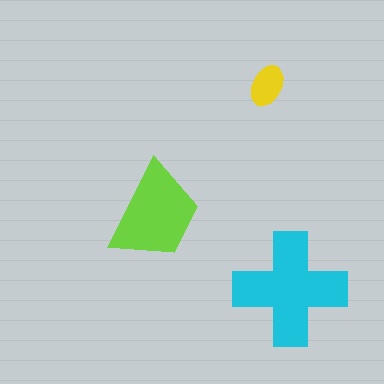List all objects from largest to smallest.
The cyan cross, the lime trapezoid, the yellow ellipse.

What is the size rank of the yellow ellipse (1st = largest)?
3rd.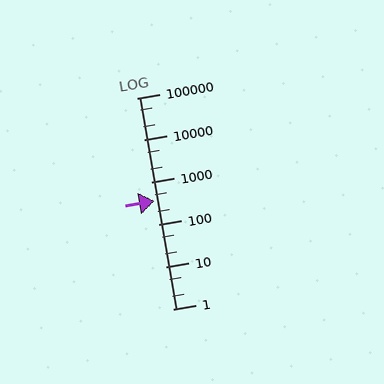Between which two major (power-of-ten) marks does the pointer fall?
The pointer is between 100 and 1000.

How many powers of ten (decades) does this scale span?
The scale spans 5 decades, from 1 to 100000.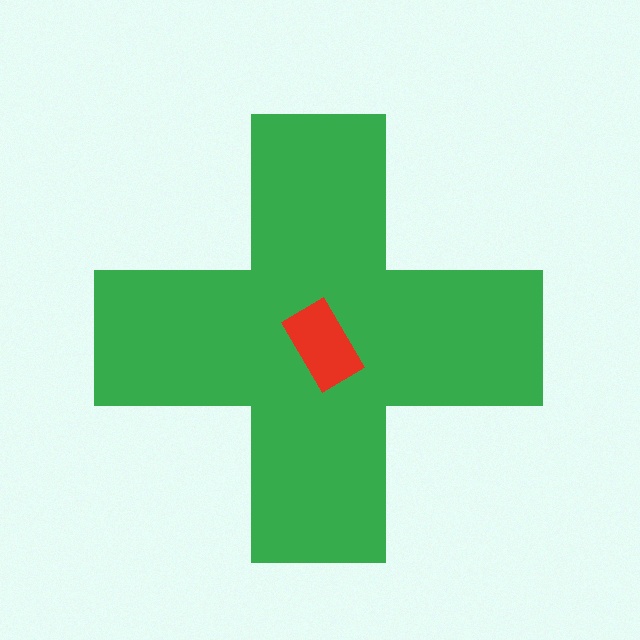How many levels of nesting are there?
2.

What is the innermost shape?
The red rectangle.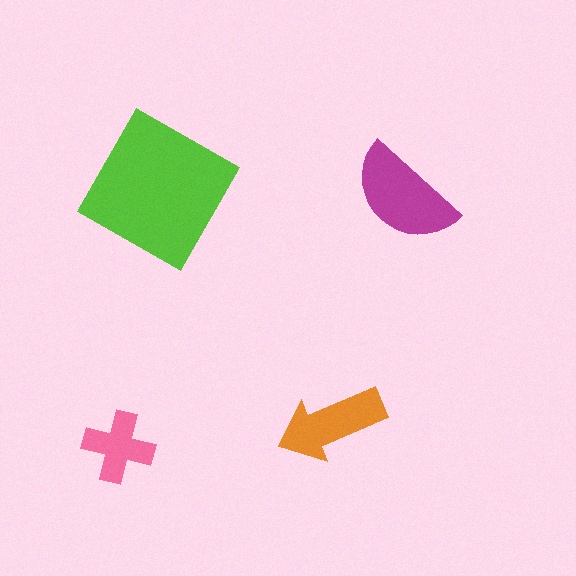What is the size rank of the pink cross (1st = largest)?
4th.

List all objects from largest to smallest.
The lime square, the magenta semicircle, the orange arrow, the pink cross.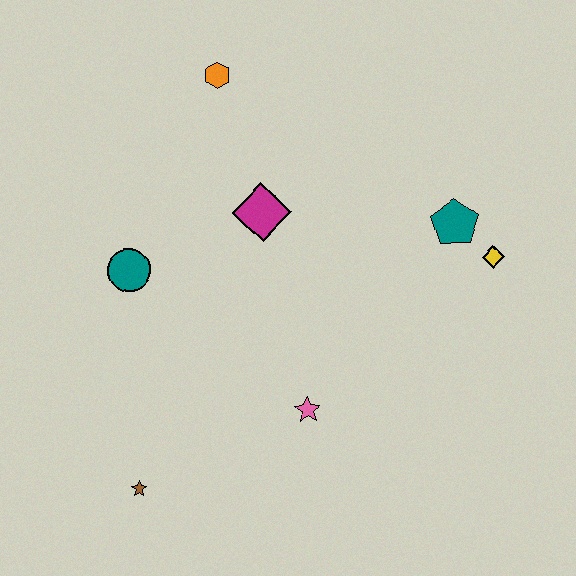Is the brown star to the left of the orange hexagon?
Yes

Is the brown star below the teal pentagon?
Yes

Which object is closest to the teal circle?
The magenta diamond is closest to the teal circle.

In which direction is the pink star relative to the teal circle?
The pink star is to the right of the teal circle.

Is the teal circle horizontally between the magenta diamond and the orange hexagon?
No